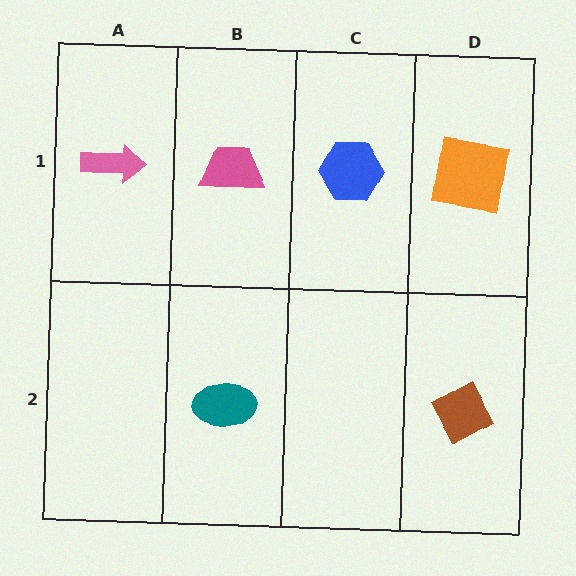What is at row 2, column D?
A brown diamond.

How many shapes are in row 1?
4 shapes.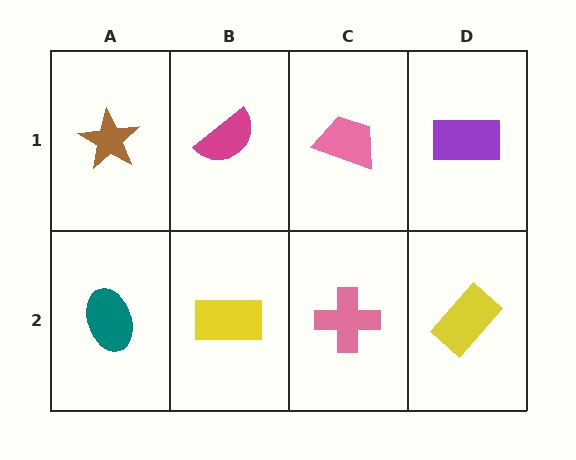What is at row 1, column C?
A pink trapezoid.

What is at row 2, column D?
A yellow rectangle.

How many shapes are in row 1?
4 shapes.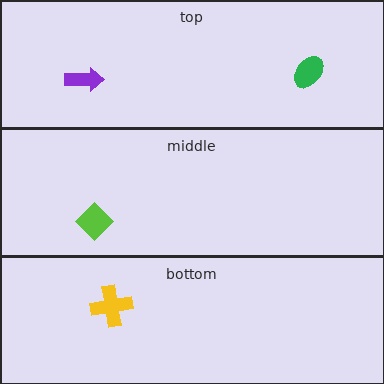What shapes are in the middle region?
The lime diamond.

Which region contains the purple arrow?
The top region.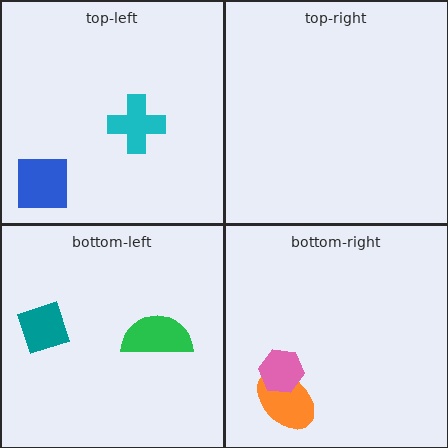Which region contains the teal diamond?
The bottom-left region.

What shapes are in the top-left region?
The blue square, the cyan cross.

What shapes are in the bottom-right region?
The orange ellipse, the pink hexagon.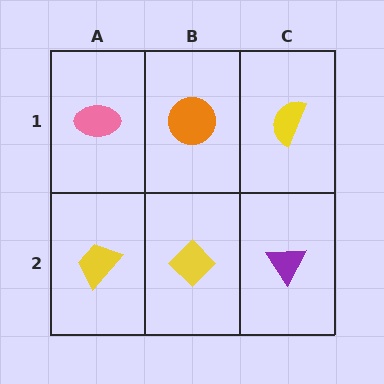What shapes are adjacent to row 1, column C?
A purple triangle (row 2, column C), an orange circle (row 1, column B).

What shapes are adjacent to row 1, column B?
A yellow diamond (row 2, column B), a pink ellipse (row 1, column A), a yellow semicircle (row 1, column C).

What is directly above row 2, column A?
A pink ellipse.